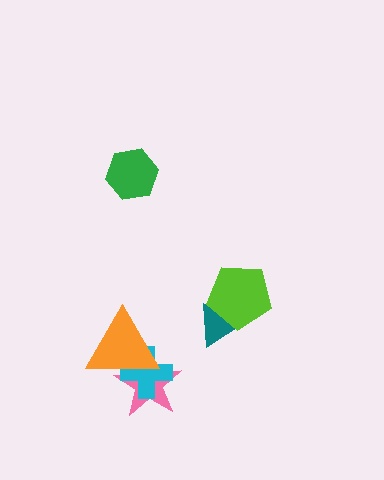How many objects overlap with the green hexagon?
0 objects overlap with the green hexagon.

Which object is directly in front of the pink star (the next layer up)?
The cyan cross is directly in front of the pink star.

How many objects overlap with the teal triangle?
1 object overlaps with the teal triangle.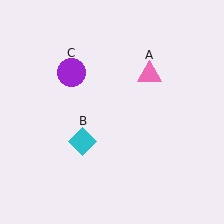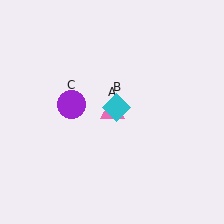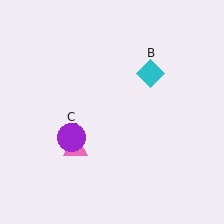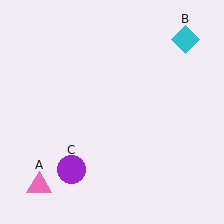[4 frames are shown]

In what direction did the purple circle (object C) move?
The purple circle (object C) moved down.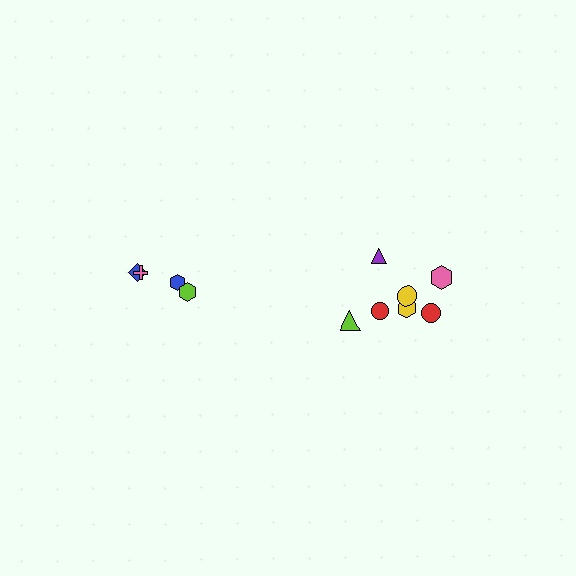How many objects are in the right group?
There are 7 objects.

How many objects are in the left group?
There are 4 objects.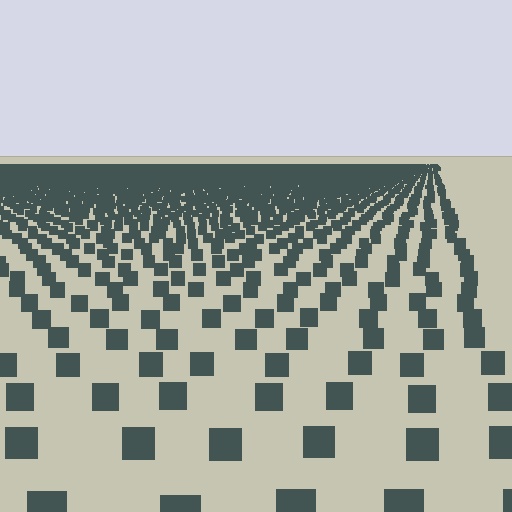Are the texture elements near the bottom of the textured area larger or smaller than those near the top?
Larger. Near the bottom, elements are closer to the viewer and appear at a bigger on-screen size.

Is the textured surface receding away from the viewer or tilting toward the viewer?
The surface is receding away from the viewer. Texture elements get smaller and denser toward the top.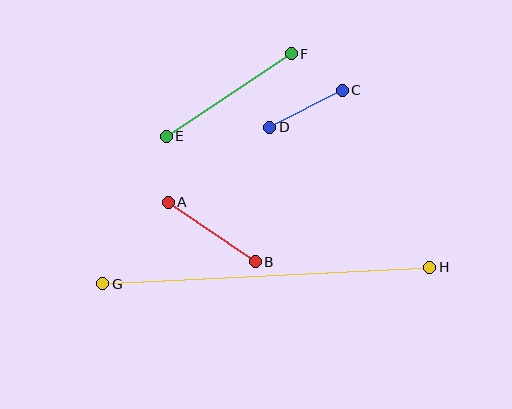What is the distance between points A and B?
The distance is approximately 105 pixels.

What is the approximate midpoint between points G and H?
The midpoint is at approximately (266, 275) pixels.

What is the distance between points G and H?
The distance is approximately 328 pixels.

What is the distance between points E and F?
The distance is approximately 150 pixels.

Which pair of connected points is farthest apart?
Points G and H are farthest apart.